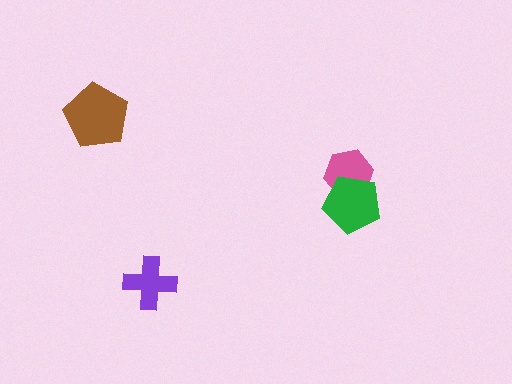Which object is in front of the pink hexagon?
The green pentagon is in front of the pink hexagon.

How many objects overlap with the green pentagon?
1 object overlaps with the green pentagon.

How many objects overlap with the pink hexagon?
1 object overlaps with the pink hexagon.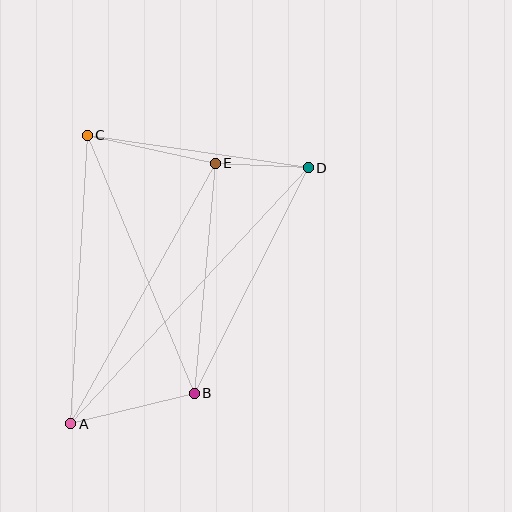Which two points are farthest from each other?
Points A and D are farthest from each other.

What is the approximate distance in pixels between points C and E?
The distance between C and E is approximately 131 pixels.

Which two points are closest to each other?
Points D and E are closest to each other.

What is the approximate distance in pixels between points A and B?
The distance between A and B is approximately 127 pixels.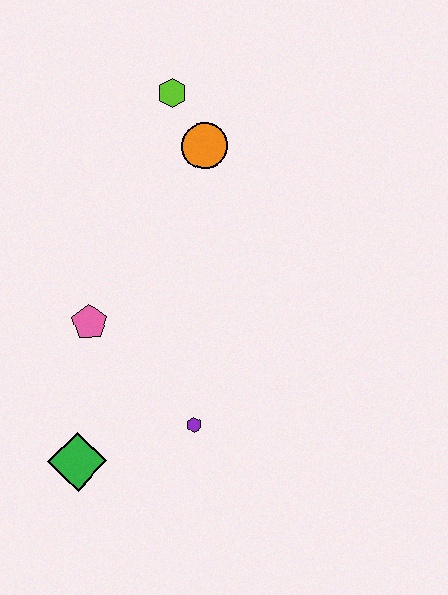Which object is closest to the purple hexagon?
The green diamond is closest to the purple hexagon.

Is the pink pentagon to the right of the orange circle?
No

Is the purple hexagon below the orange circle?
Yes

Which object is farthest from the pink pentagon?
The lime hexagon is farthest from the pink pentagon.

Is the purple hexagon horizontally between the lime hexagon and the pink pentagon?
No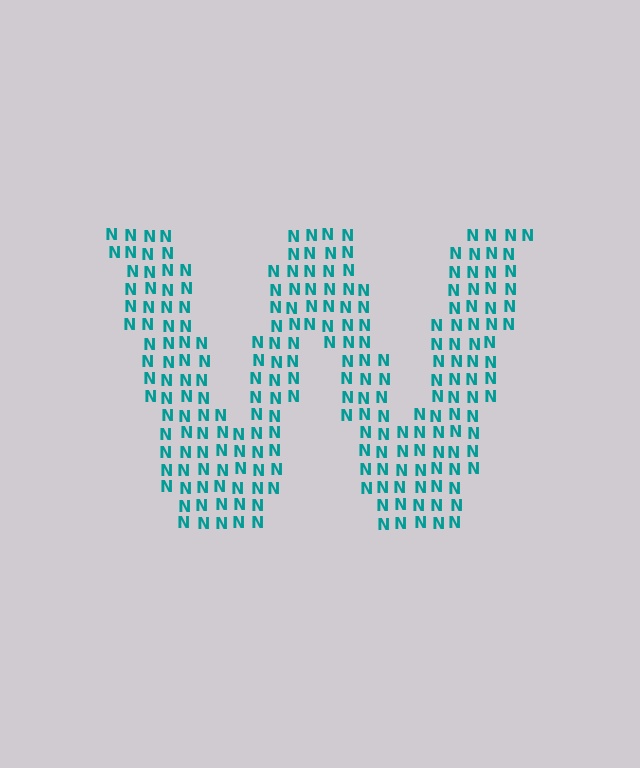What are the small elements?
The small elements are letter N's.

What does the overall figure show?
The overall figure shows the letter W.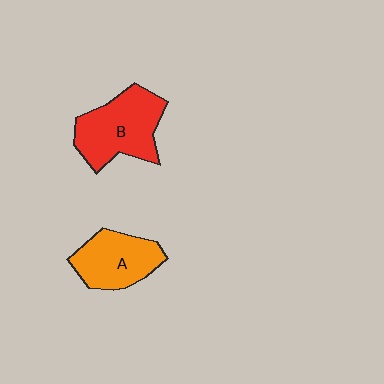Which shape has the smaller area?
Shape A (orange).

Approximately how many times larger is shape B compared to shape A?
Approximately 1.3 times.